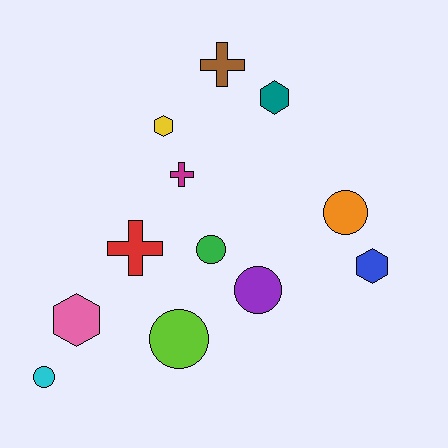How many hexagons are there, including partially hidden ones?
There are 4 hexagons.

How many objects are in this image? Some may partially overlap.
There are 12 objects.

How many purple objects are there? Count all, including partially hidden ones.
There is 1 purple object.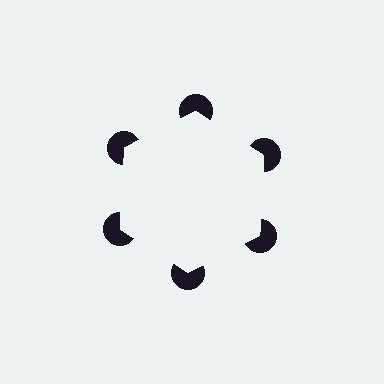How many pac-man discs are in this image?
There are 6 — one at each vertex of the illusory hexagon.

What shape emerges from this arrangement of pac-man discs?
An illusory hexagon — its edges are inferred from the aligned wedge cuts in the pac-man discs, not physically drawn.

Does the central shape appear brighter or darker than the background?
It typically appears slightly brighter than the background, even though no actual brightness change is drawn.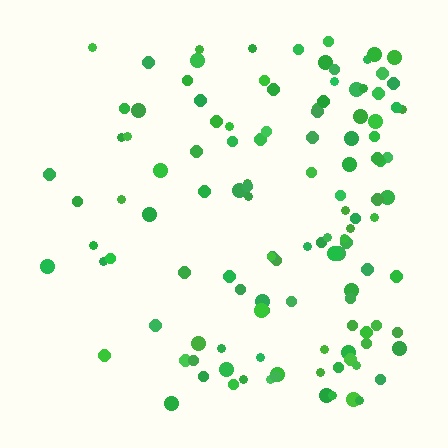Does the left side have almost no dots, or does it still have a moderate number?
Still a moderate number, just noticeably fewer than the right.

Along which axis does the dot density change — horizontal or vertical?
Horizontal.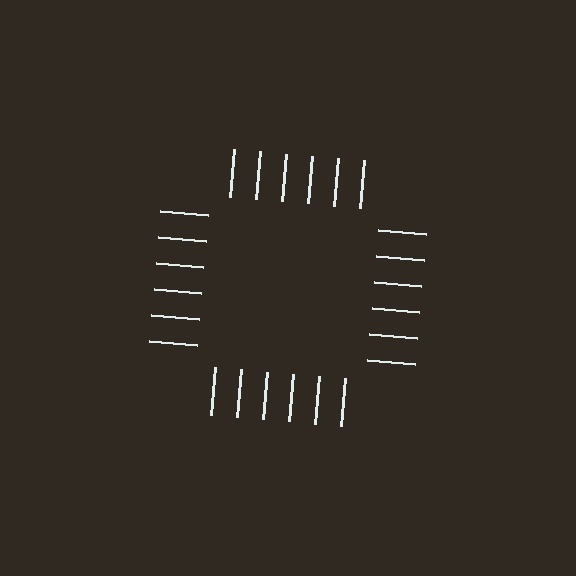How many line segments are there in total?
24 — 6 along each of the 4 edges.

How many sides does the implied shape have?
4 sides — the line-ends trace a square.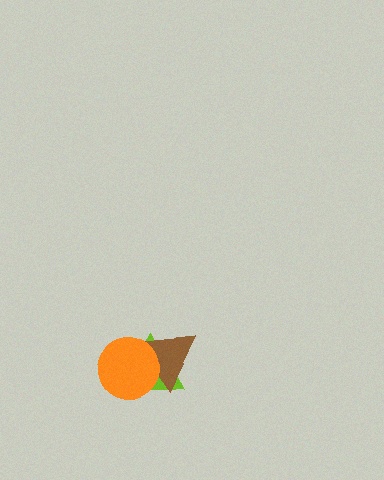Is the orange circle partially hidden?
No, no other shape covers it.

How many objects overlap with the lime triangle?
2 objects overlap with the lime triangle.